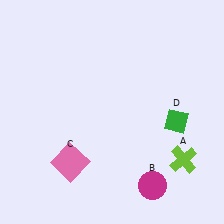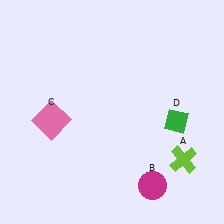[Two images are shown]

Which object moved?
The pink square (C) moved up.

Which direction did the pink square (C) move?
The pink square (C) moved up.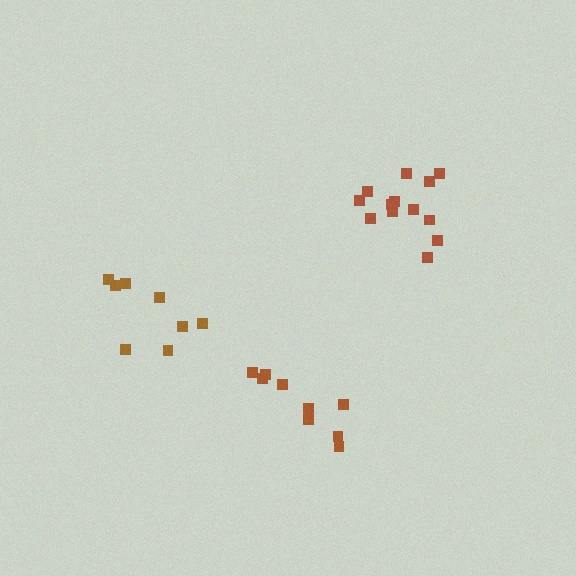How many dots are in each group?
Group 1: 9 dots, Group 2: 8 dots, Group 3: 13 dots (30 total).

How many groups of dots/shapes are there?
There are 3 groups.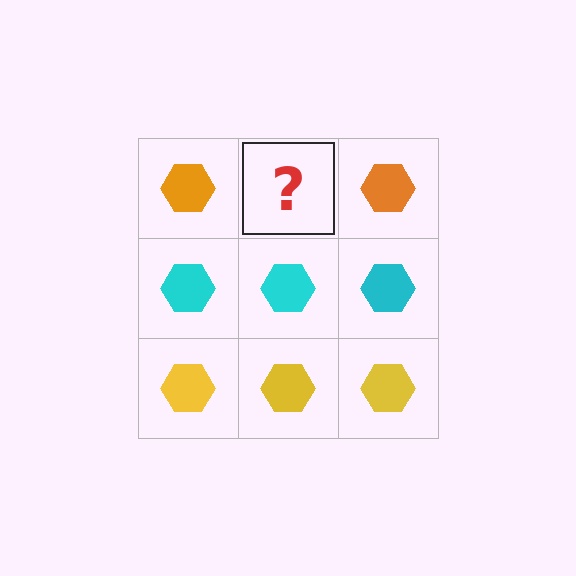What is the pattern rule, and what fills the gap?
The rule is that each row has a consistent color. The gap should be filled with an orange hexagon.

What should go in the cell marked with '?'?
The missing cell should contain an orange hexagon.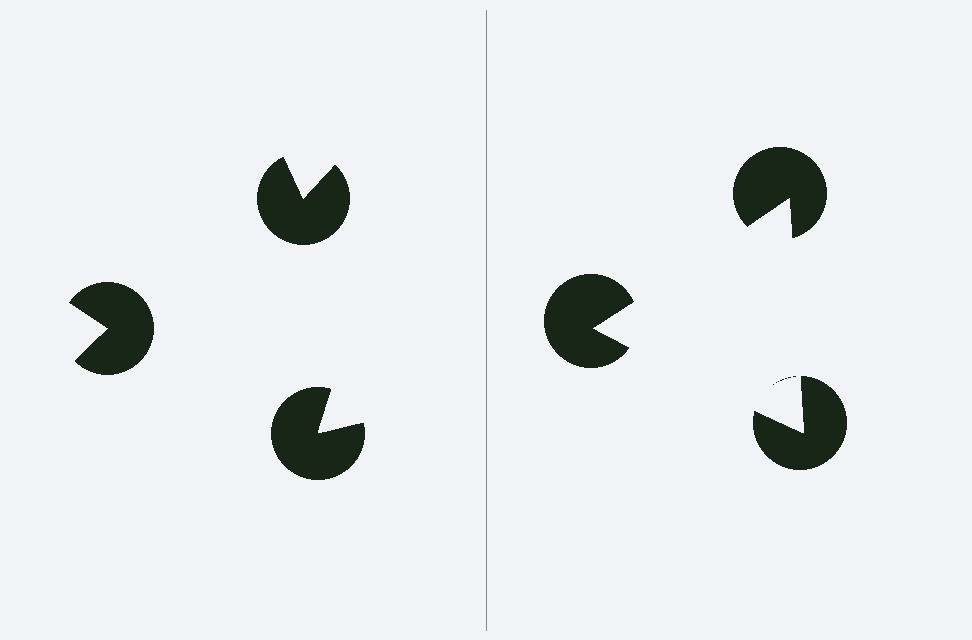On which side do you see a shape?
An illusory triangle appears on the right side. On the left side the wedge cuts are rotated, so no coherent shape forms.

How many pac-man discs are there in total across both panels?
6 — 3 on each side.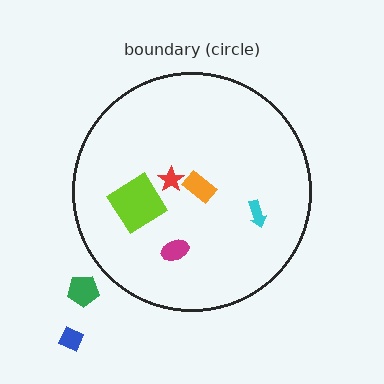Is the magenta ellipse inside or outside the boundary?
Inside.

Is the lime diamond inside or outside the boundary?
Inside.